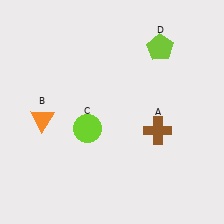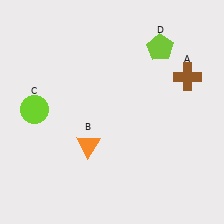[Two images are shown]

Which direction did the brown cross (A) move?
The brown cross (A) moved up.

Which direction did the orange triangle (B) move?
The orange triangle (B) moved right.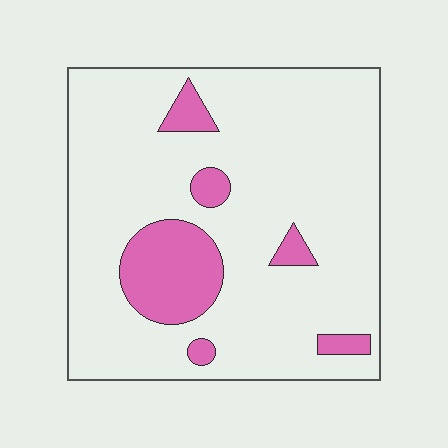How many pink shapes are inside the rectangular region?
6.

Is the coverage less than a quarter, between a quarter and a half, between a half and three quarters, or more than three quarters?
Less than a quarter.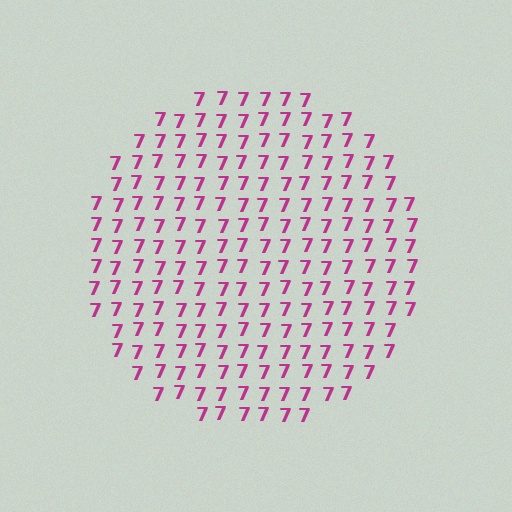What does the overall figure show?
The overall figure shows a circle.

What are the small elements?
The small elements are digit 7's.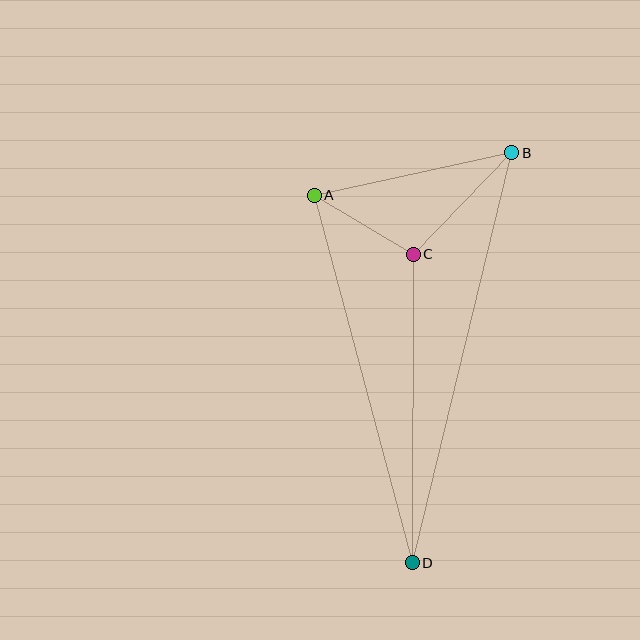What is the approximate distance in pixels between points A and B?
The distance between A and B is approximately 202 pixels.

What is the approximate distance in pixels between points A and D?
The distance between A and D is approximately 380 pixels.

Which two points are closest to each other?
Points A and C are closest to each other.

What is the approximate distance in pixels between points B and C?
The distance between B and C is approximately 141 pixels.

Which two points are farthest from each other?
Points B and D are farthest from each other.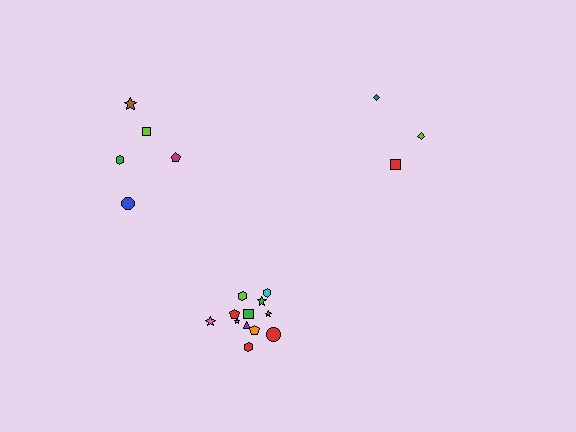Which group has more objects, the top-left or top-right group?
The top-left group.